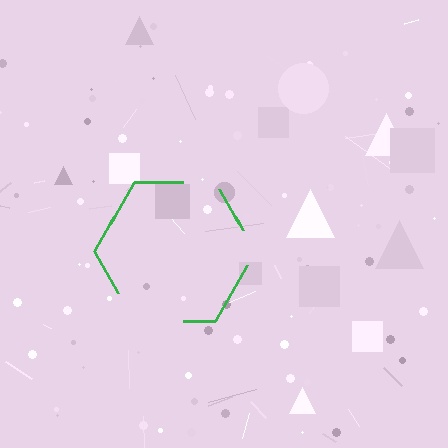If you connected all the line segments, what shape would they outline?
They would outline a hexagon.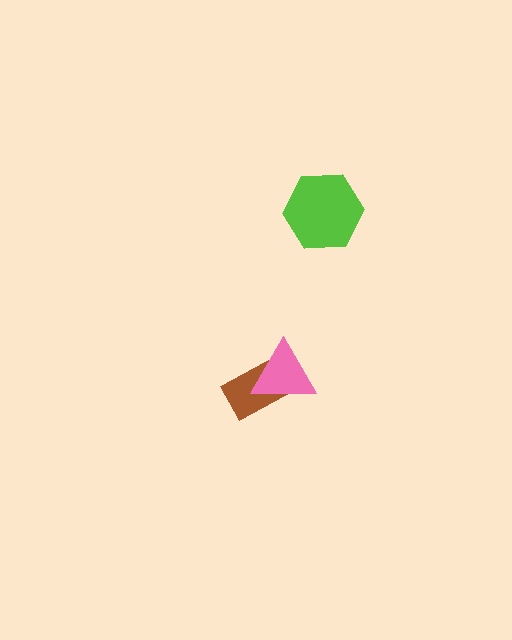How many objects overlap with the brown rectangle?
1 object overlaps with the brown rectangle.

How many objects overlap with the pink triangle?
1 object overlaps with the pink triangle.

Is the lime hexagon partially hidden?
No, no other shape covers it.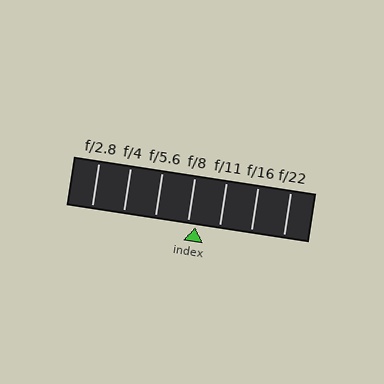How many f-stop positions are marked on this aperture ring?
There are 7 f-stop positions marked.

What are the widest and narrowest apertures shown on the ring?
The widest aperture shown is f/2.8 and the narrowest is f/22.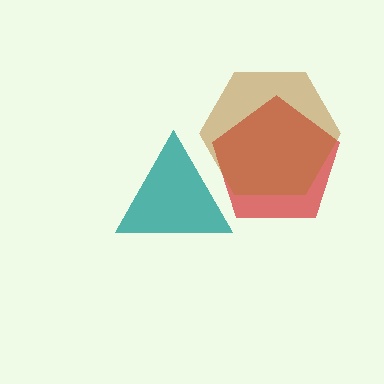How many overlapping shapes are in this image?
There are 3 overlapping shapes in the image.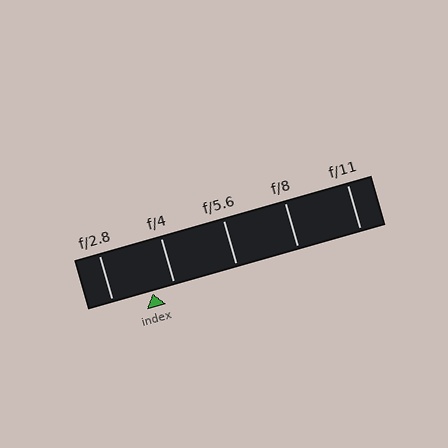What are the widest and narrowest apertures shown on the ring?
The widest aperture shown is f/2.8 and the narrowest is f/11.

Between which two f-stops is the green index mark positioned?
The index mark is between f/2.8 and f/4.